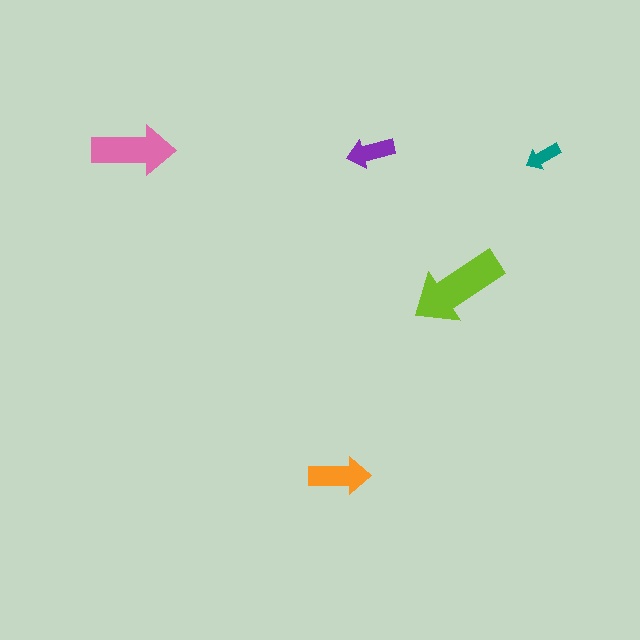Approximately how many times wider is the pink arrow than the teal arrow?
About 2.5 times wider.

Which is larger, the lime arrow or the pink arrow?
The lime one.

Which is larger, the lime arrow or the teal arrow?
The lime one.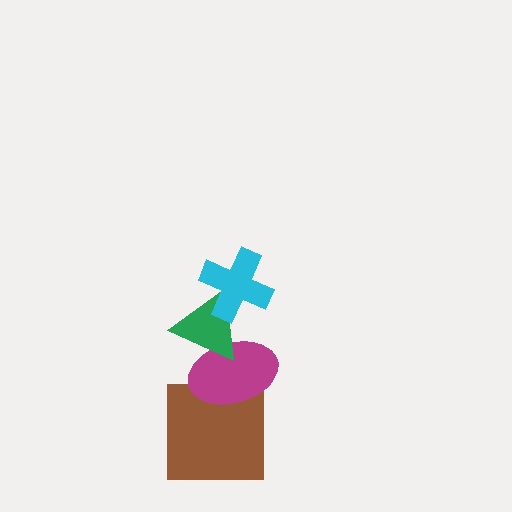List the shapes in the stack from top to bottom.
From top to bottom: the cyan cross, the green triangle, the magenta ellipse, the brown square.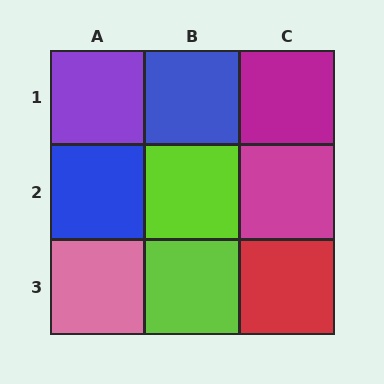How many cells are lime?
2 cells are lime.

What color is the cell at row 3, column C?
Red.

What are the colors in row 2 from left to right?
Blue, lime, magenta.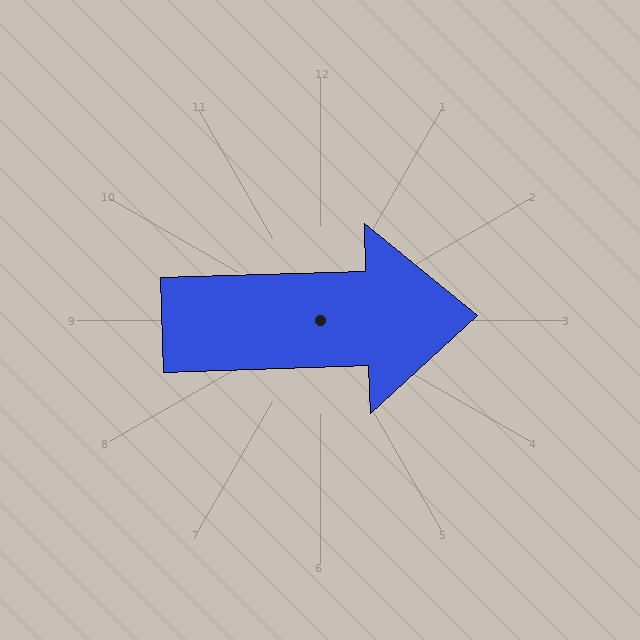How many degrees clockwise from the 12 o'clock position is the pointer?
Approximately 88 degrees.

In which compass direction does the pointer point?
East.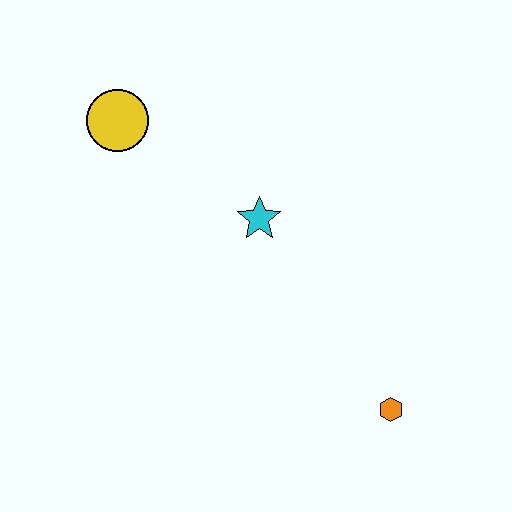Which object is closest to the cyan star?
The yellow circle is closest to the cyan star.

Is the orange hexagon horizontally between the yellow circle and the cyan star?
No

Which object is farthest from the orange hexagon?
The yellow circle is farthest from the orange hexagon.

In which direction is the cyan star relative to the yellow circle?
The cyan star is to the right of the yellow circle.